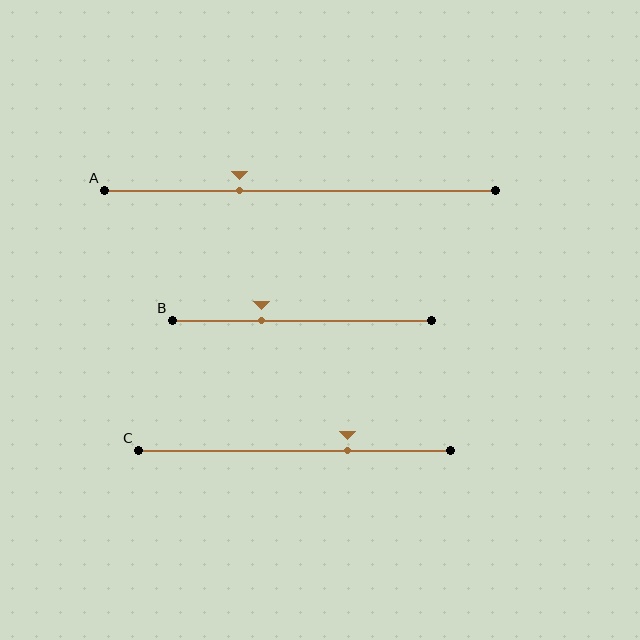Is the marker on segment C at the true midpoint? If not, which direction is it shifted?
No, the marker on segment C is shifted to the right by about 17% of the segment length.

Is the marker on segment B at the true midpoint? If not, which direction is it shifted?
No, the marker on segment B is shifted to the left by about 15% of the segment length.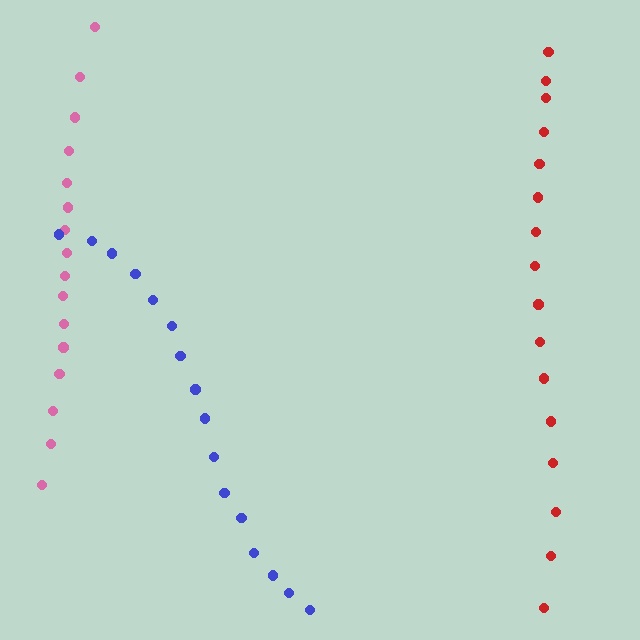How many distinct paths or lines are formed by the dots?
There are 3 distinct paths.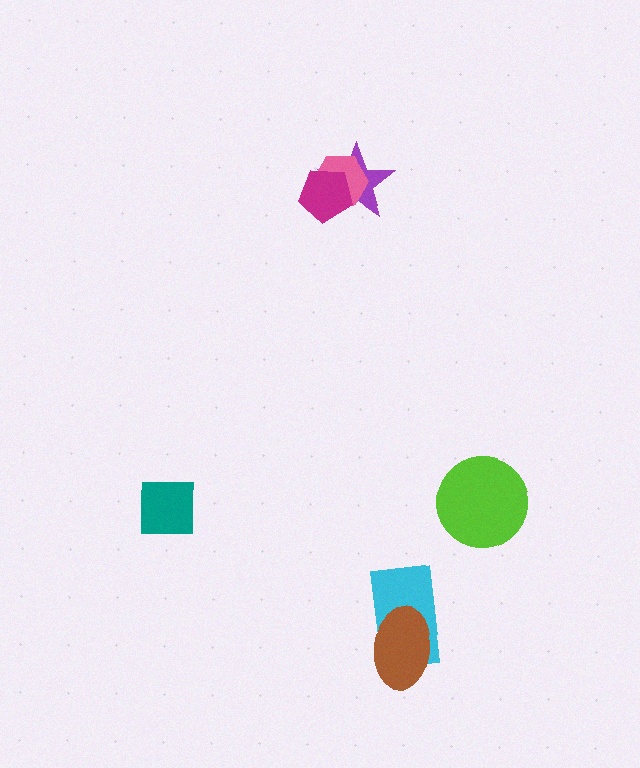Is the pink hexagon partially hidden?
Yes, it is partially covered by another shape.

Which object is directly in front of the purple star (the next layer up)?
The pink hexagon is directly in front of the purple star.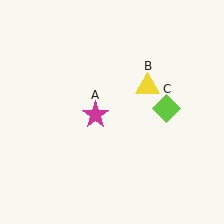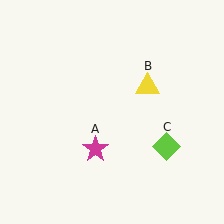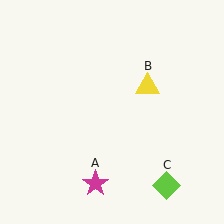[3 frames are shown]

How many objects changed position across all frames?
2 objects changed position: magenta star (object A), lime diamond (object C).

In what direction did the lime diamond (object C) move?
The lime diamond (object C) moved down.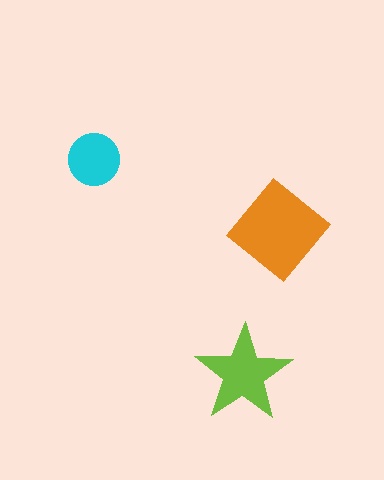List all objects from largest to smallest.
The orange diamond, the lime star, the cyan circle.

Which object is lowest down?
The lime star is bottommost.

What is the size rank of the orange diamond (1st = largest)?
1st.